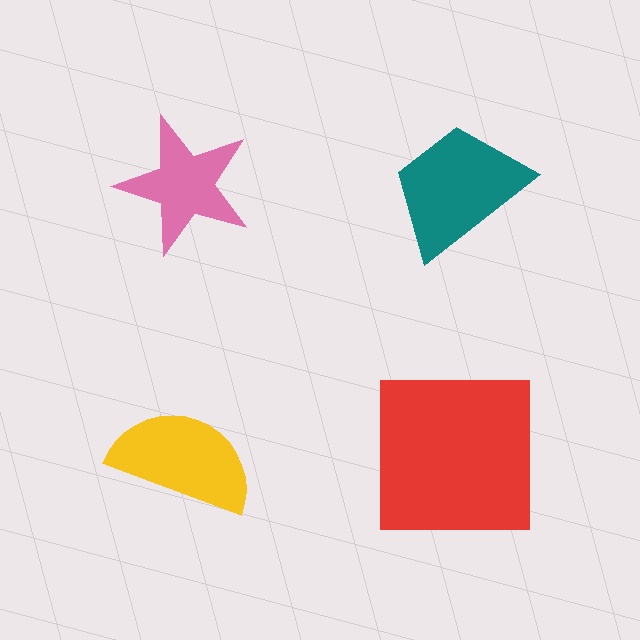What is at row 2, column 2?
A red square.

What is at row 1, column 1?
A pink star.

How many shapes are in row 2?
2 shapes.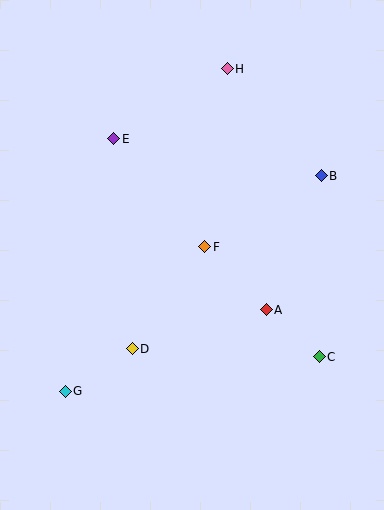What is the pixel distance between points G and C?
The distance between G and C is 256 pixels.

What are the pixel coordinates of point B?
Point B is at (321, 176).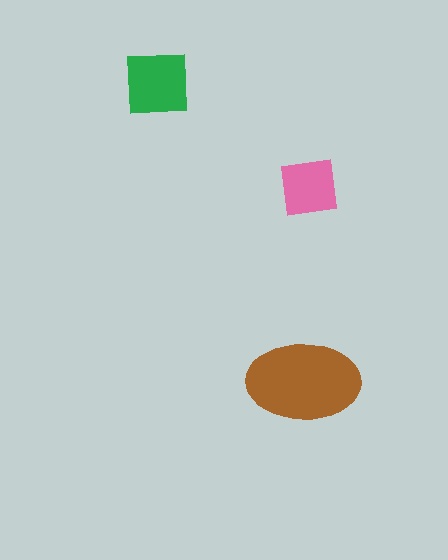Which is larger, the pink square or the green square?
The green square.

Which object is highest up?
The green square is topmost.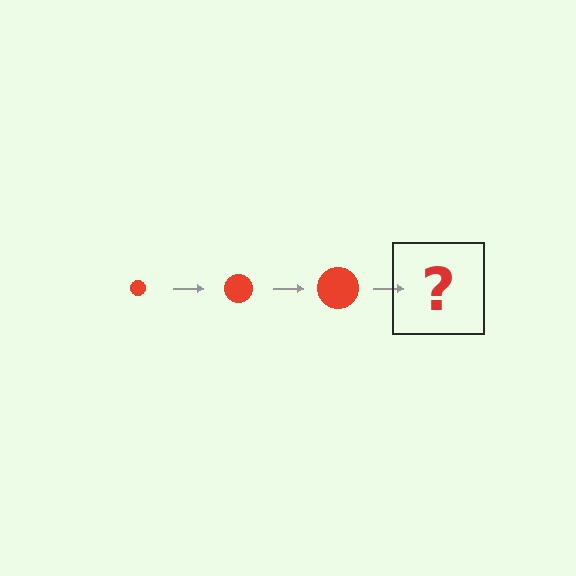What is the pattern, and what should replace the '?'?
The pattern is that the circle gets progressively larger each step. The '?' should be a red circle, larger than the previous one.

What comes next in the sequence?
The next element should be a red circle, larger than the previous one.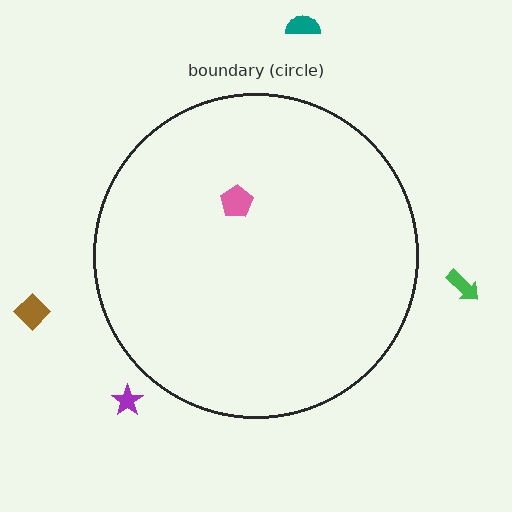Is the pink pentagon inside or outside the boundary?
Inside.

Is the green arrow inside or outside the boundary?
Outside.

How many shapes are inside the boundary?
1 inside, 4 outside.